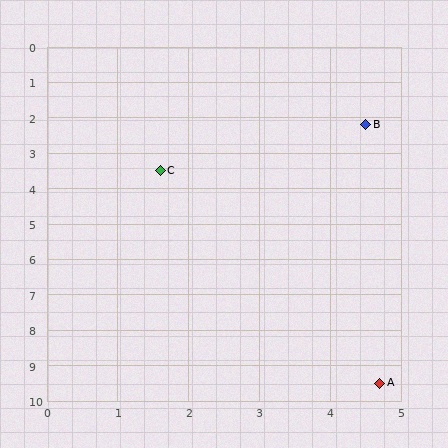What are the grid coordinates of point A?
Point A is at approximately (4.7, 9.5).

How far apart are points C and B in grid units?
Points C and B are about 3.2 grid units apart.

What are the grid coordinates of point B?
Point B is at approximately (4.5, 2.2).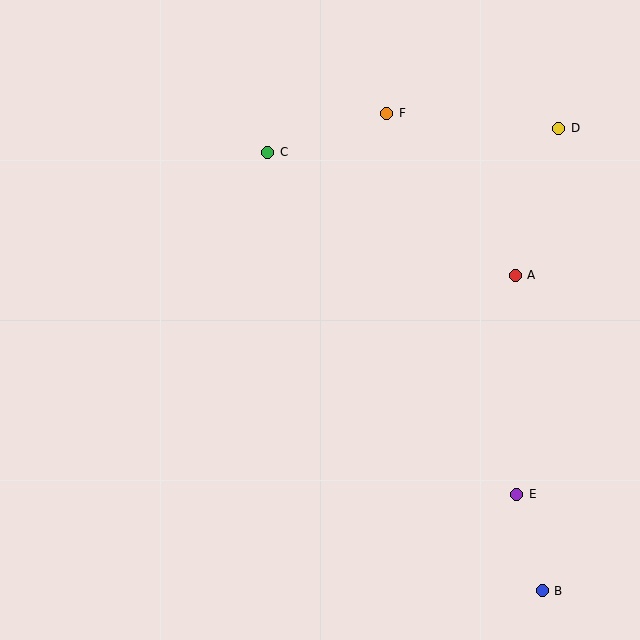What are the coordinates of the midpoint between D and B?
The midpoint between D and B is at (551, 359).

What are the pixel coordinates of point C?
Point C is at (268, 152).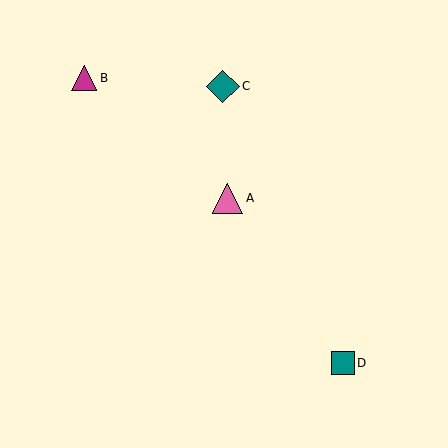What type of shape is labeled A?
Shape A is a pink triangle.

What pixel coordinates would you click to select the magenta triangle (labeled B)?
Click at (84, 78) to select the magenta triangle B.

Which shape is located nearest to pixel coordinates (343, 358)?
The teal square (labeled D) at (343, 363) is nearest to that location.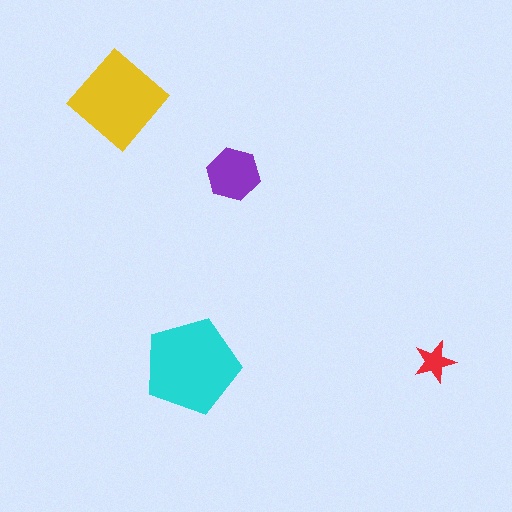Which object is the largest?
The cyan pentagon.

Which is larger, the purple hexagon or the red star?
The purple hexagon.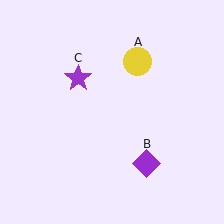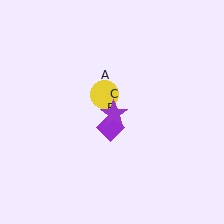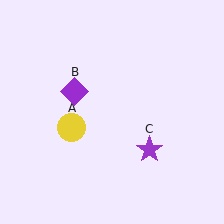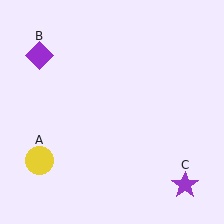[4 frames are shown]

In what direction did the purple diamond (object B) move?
The purple diamond (object B) moved up and to the left.